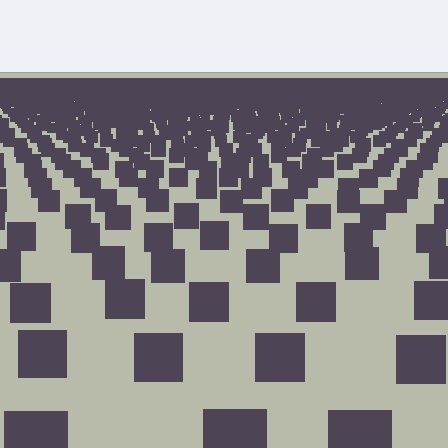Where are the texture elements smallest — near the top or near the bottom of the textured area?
Near the top.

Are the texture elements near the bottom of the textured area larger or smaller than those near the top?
Larger. Near the bottom, elements are closer to the viewer and appear at a bigger on-screen size.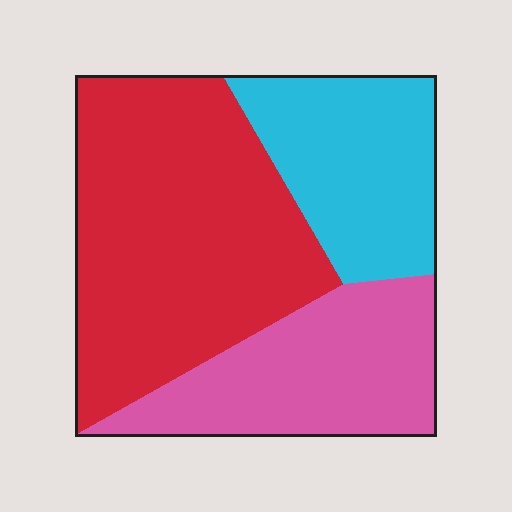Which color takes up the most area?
Red, at roughly 50%.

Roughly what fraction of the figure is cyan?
Cyan takes up between a sixth and a third of the figure.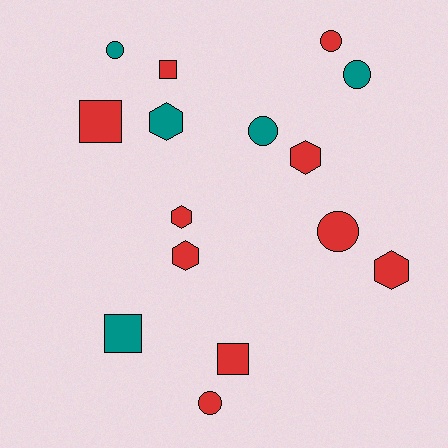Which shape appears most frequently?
Circle, with 6 objects.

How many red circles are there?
There are 3 red circles.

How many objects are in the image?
There are 15 objects.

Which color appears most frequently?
Red, with 10 objects.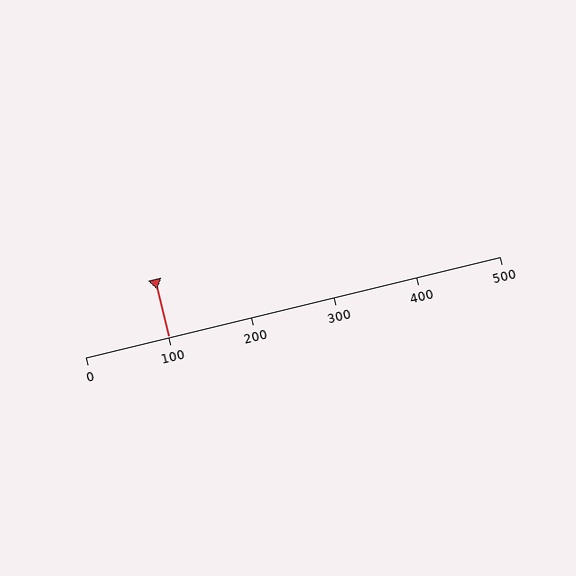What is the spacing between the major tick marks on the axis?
The major ticks are spaced 100 apart.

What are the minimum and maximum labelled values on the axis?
The axis runs from 0 to 500.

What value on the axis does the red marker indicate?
The marker indicates approximately 100.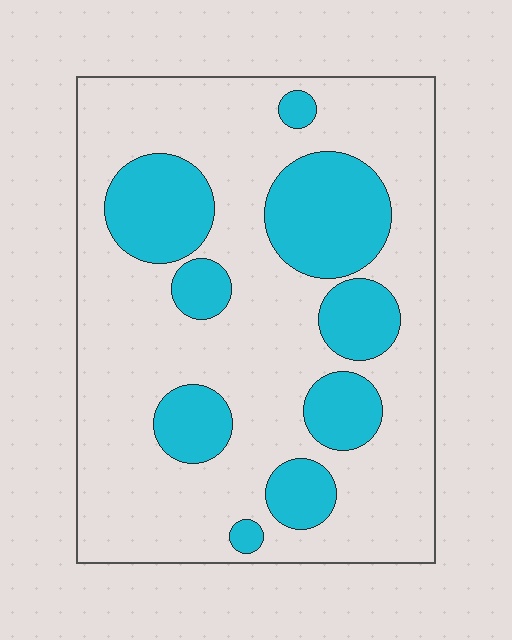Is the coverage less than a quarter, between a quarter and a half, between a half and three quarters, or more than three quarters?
Between a quarter and a half.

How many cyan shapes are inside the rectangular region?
9.